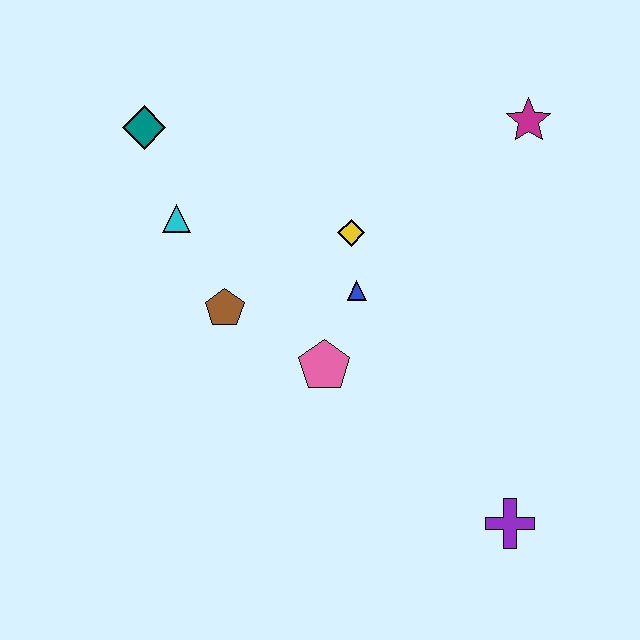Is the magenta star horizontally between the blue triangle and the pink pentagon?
No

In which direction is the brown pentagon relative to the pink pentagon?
The brown pentagon is to the left of the pink pentagon.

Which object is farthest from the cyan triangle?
The purple cross is farthest from the cyan triangle.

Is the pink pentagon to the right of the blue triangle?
No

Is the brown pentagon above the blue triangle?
No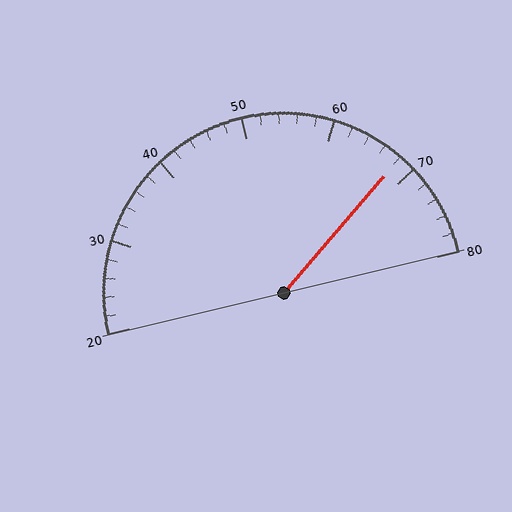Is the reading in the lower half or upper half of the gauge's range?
The reading is in the upper half of the range (20 to 80).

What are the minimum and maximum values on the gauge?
The gauge ranges from 20 to 80.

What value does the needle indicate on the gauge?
The needle indicates approximately 68.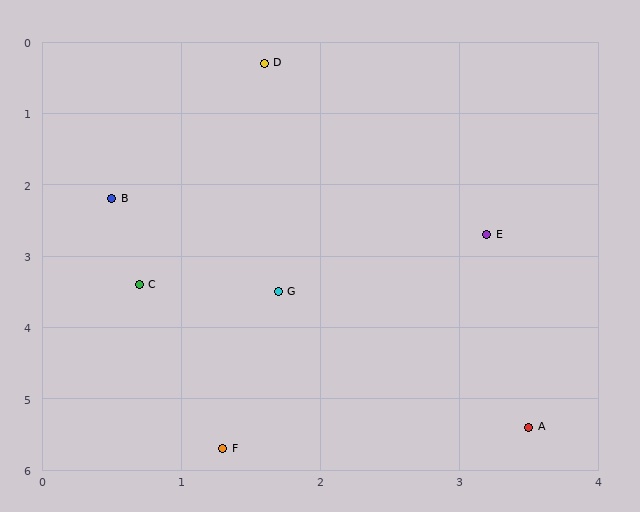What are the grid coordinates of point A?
Point A is at approximately (3.5, 5.4).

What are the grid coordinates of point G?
Point G is at approximately (1.7, 3.5).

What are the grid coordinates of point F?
Point F is at approximately (1.3, 5.7).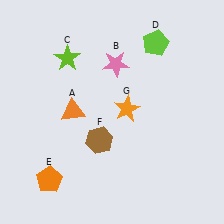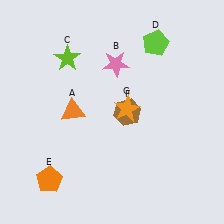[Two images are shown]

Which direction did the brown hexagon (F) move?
The brown hexagon (F) moved up.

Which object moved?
The brown hexagon (F) moved up.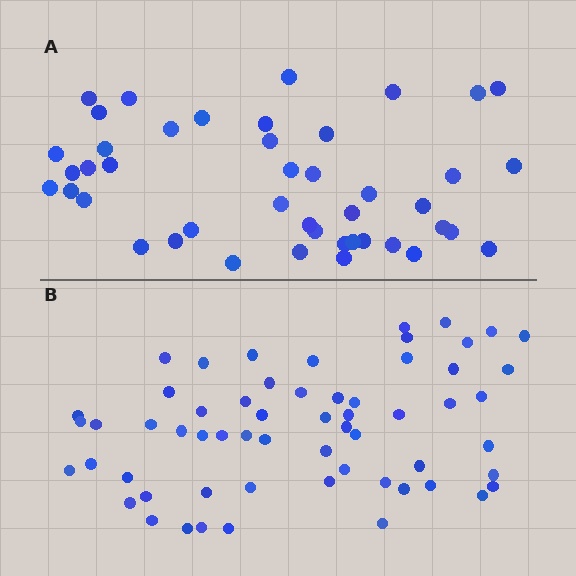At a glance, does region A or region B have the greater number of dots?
Region B (the bottom region) has more dots.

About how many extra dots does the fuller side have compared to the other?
Region B has approximately 15 more dots than region A.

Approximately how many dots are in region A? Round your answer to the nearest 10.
About 40 dots. (The exact count is 44, which rounds to 40.)